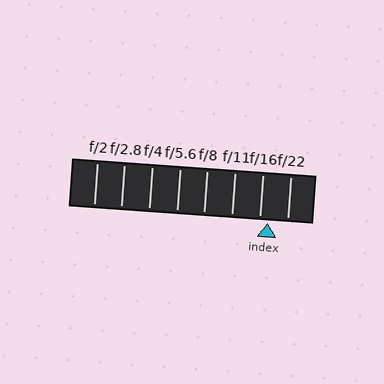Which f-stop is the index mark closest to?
The index mark is closest to f/16.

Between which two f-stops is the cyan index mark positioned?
The index mark is between f/16 and f/22.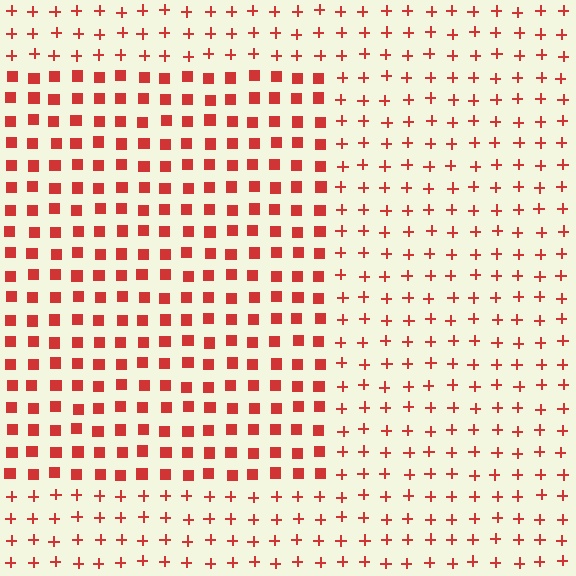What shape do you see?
I see a rectangle.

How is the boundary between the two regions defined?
The boundary is defined by a change in element shape: squares inside vs. plus signs outside. All elements share the same color and spacing.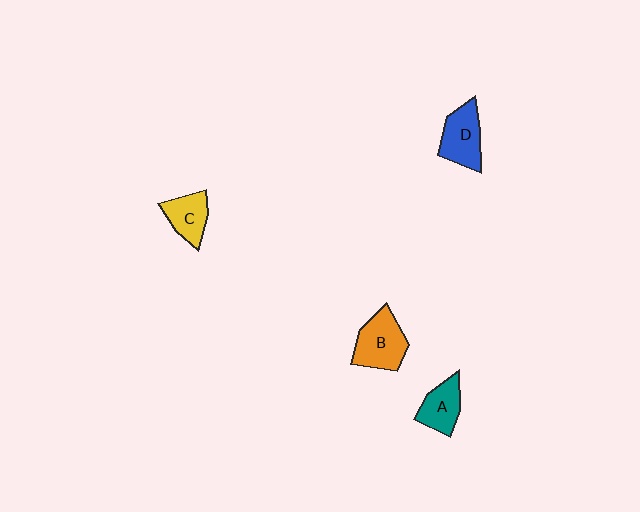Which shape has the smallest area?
Shape C (yellow).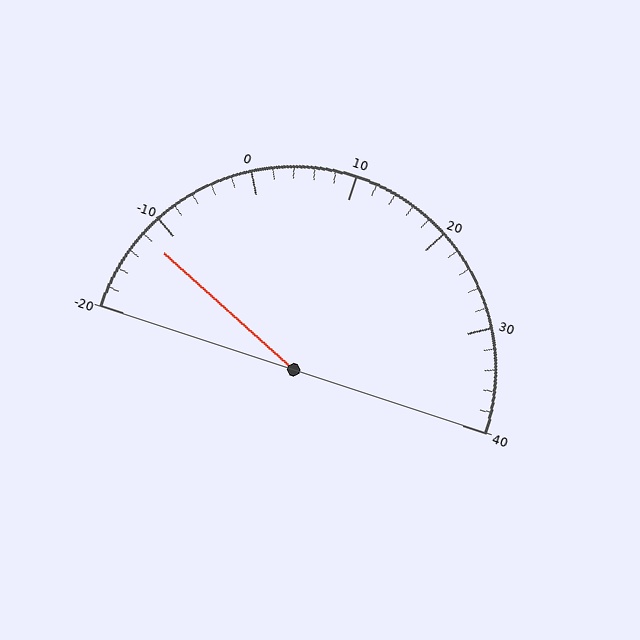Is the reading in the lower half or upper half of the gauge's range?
The reading is in the lower half of the range (-20 to 40).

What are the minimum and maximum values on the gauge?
The gauge ranges from -20 to 40.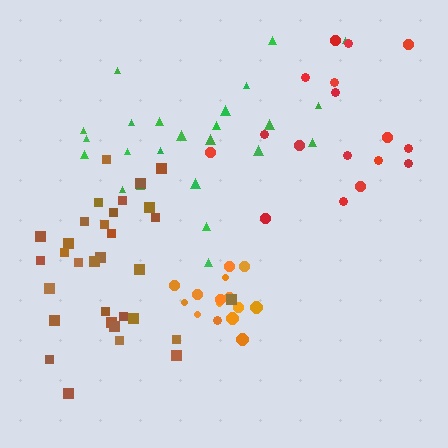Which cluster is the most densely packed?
Orange.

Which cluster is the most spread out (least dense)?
Red.